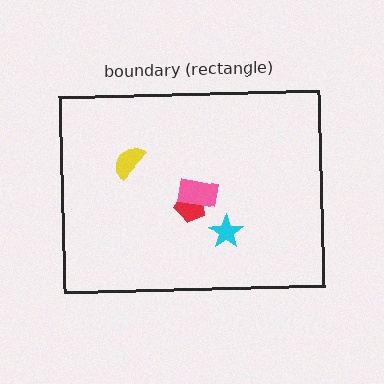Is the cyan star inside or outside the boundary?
Inside.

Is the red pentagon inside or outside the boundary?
Inside.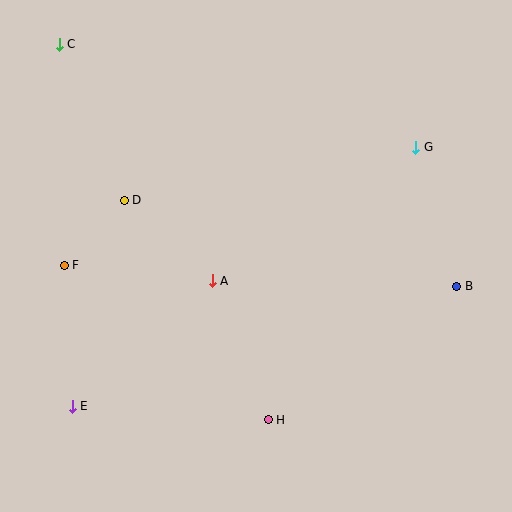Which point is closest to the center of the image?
Point A at (212, 281) is closest to the center.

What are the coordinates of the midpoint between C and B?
The midpoint between C and B is at (258, 165).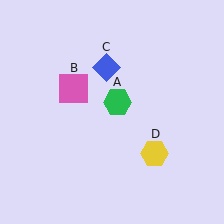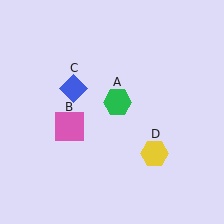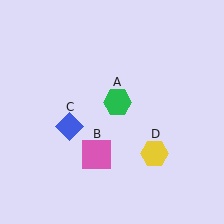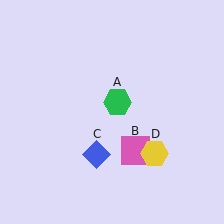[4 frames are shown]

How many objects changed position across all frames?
2 objects changed position: pink square (object B), blue diamond (object C).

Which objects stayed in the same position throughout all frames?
Green hexagon (object A) and yellow hexagon (object D) remained stationary.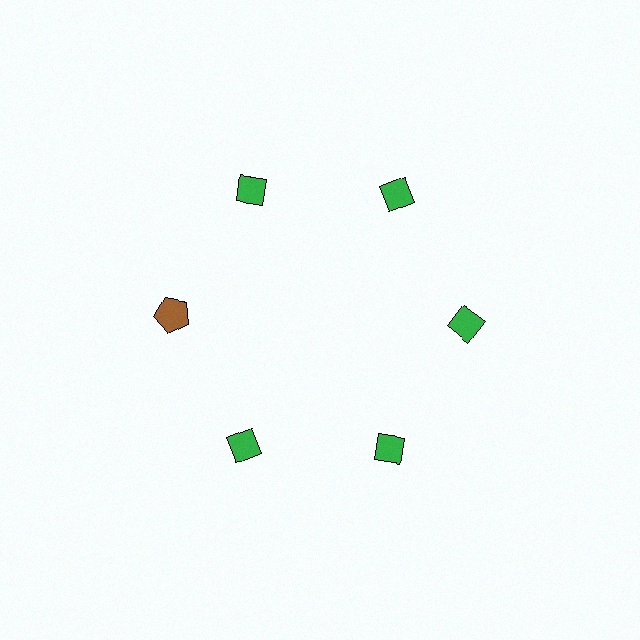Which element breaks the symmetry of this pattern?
The brown pentagon at roughly the 9 o'clock position breaks the symmetry. All other shapes are green diamonds.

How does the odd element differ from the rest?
It differs in both color (brown instead of green) and shape (pentagon instead of diamond).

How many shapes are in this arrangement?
There are 6 shapes arranged in a ring pattern.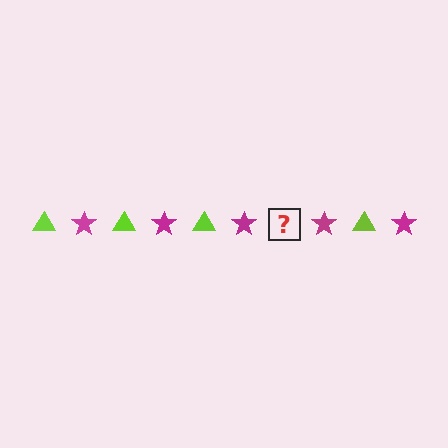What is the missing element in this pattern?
The missing element is a lime triangle.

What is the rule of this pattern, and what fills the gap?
The rule is that the pattern alternates between lime triangle and magenta star. The gap should be filled with a lime triangle.